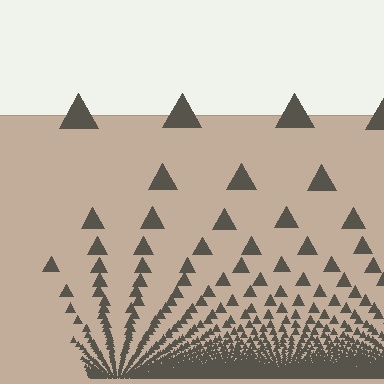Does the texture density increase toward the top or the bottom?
Density increases toward the bottom.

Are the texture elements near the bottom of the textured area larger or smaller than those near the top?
Smaller. The gradient is inverted — elements near the bottom are smaller and denser.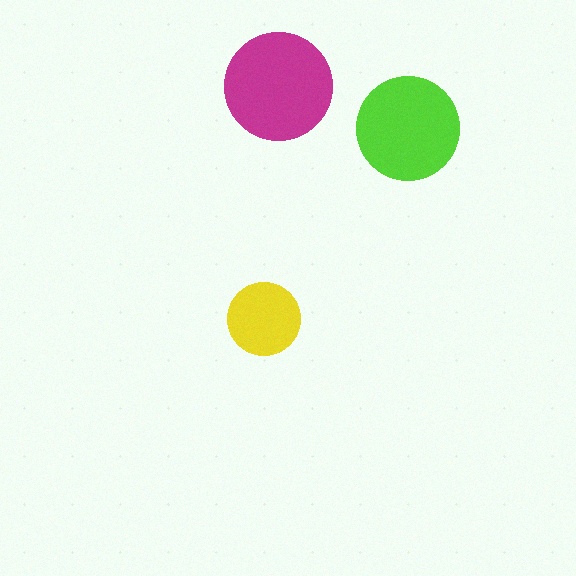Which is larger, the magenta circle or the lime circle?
The magenta one.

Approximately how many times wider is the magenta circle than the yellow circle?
About 1.5 times wider.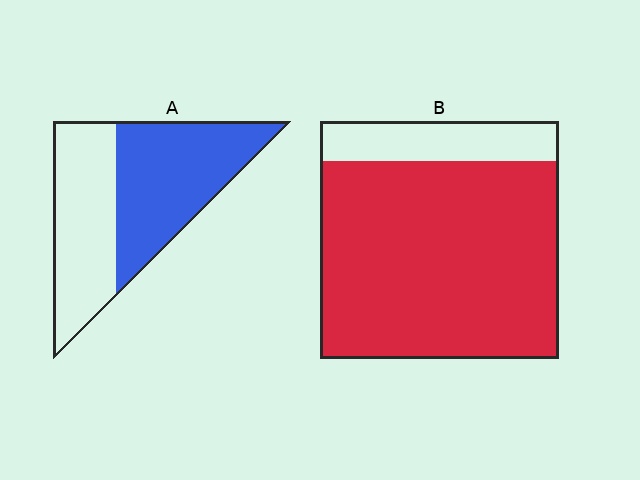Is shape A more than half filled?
Yes.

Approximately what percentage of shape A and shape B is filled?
A is approximately 55% and B is approximately 85%.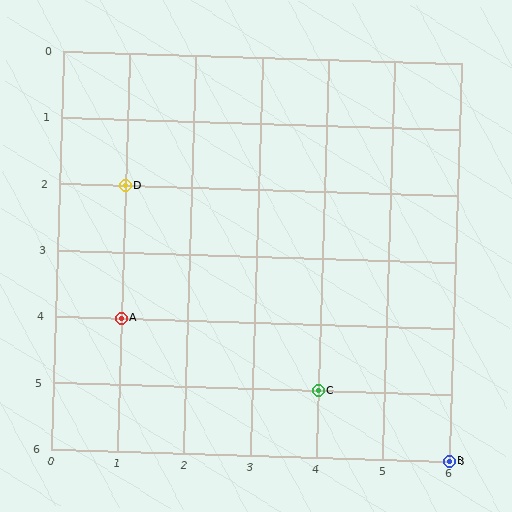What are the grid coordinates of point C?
Point C is at grid coordinates (4, 5).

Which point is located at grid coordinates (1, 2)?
Point D is at (1, 2).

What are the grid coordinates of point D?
Point D is at grid coordinates (1, 2).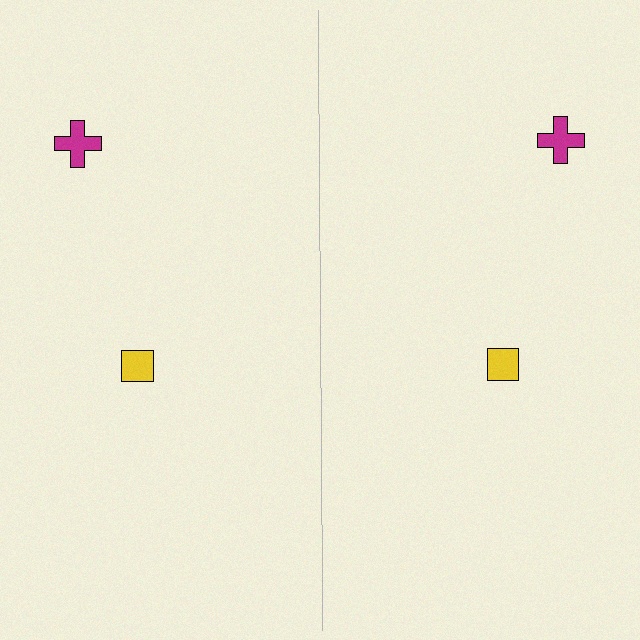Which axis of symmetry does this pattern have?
The pattern has a vertical axis of symmetry running through the center of the image.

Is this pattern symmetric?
Yes, this pattern has bilateral (reflection) symmetry.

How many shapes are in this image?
There are 4 shapes in this image.